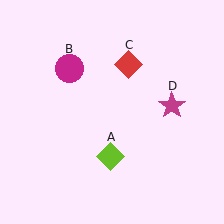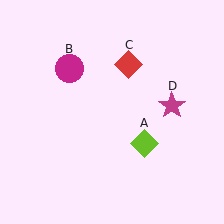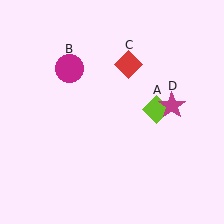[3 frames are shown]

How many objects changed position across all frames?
1 object changed position: lime diamond (object A).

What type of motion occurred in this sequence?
The lime diamond (object A) rotated counterclockwise around the center of the scene.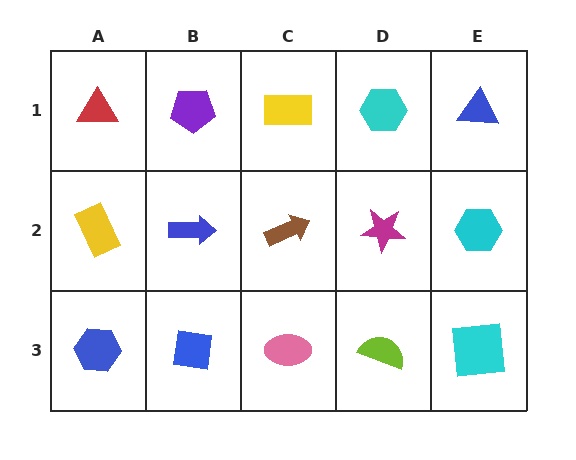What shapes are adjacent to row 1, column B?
A blue arrow (row 2, column B), a red triangle (row 1, column A), a yellow rectangle (row 1, column C).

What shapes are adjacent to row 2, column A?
A red triangle (row 1, column A), a blue hexagon (row 3, column A), a blue arrow (row 2, column B).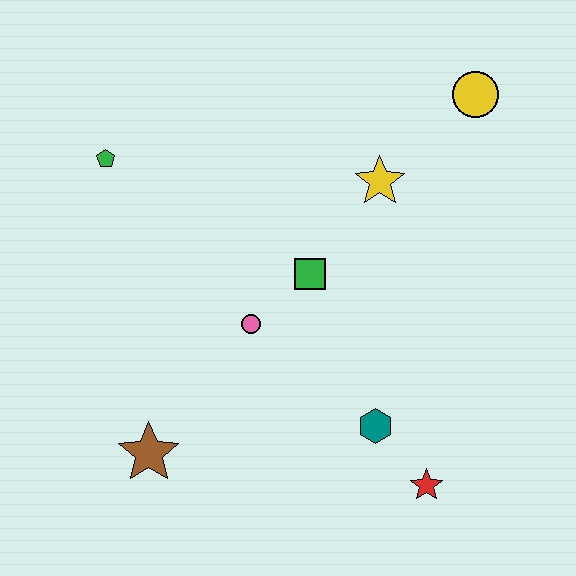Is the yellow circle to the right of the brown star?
Yes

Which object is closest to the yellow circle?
The yellow star is closest to the yellow circle.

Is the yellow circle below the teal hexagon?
No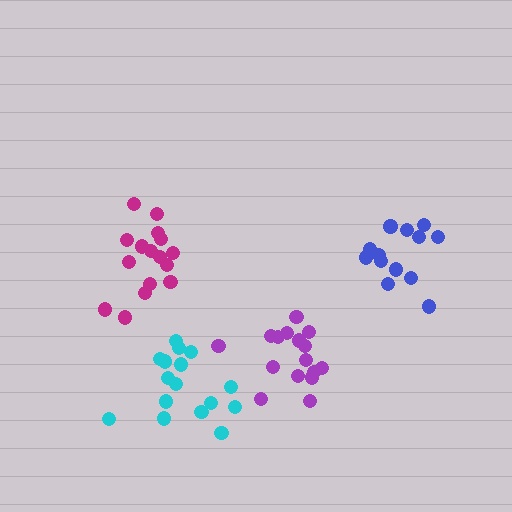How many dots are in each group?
Group 1: 16 dots, Group 2: 16 dots, Group 3: 13 dots, Group 4: 16 dots (61 total).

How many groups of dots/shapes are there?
There are 4 groups.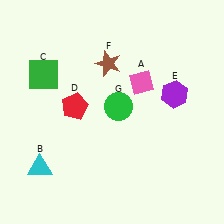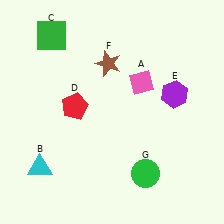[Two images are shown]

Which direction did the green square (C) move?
The green square (C) moved up.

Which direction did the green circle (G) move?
The green circle (G) moved down.